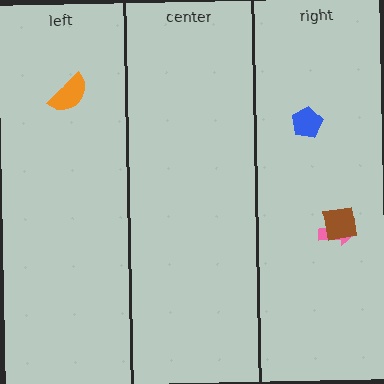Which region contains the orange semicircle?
The left region.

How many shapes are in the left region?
1.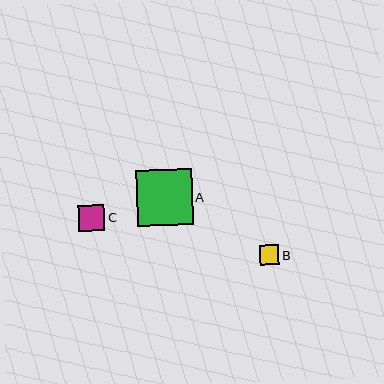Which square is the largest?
Square A is the largest with a size of approximately 56 pixels.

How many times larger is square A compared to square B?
Square A is approximately 2.8 times the size of square B.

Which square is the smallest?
Square B is the smallest with a size of approximately 20 pixels.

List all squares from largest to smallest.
From largest to smallest: A, C, B.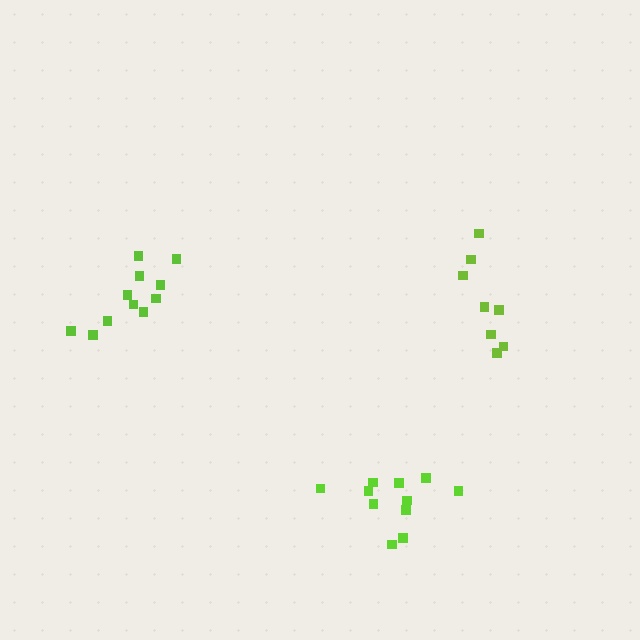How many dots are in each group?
Group 1: 11 dots, Group 2: 11 dots, Group 3: 8 dots (30 total).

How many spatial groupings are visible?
There are 3 spatial groupings.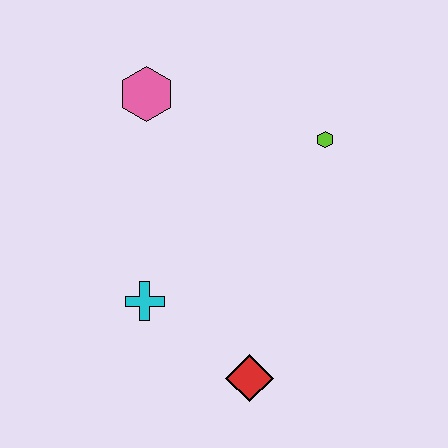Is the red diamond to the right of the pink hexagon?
Yes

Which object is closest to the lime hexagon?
The pink hexagon is closest to the lime hexagon.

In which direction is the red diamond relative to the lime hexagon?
The red diamond is below the lime hexagon.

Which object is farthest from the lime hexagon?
The red diamond is farthest from the lime hexagon.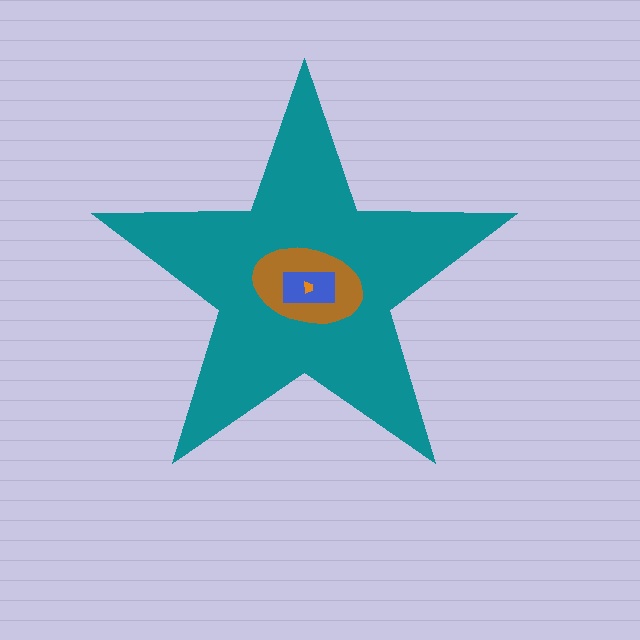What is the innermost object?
The orange trapezoid.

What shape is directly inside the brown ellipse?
The blue rectangle.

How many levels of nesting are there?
4.